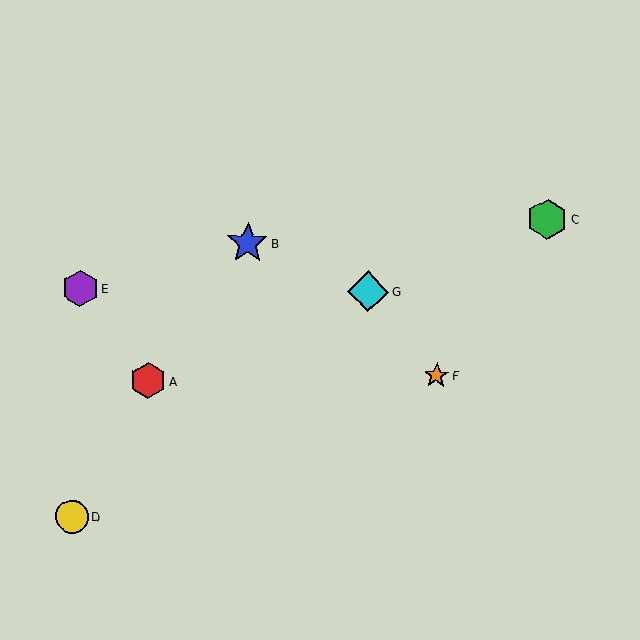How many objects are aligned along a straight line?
3 objects (A, C, G) are aligned along a straight line.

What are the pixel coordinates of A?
Object A is at (148, 381).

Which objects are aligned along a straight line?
Objects A, C, G are aligned along a straight line.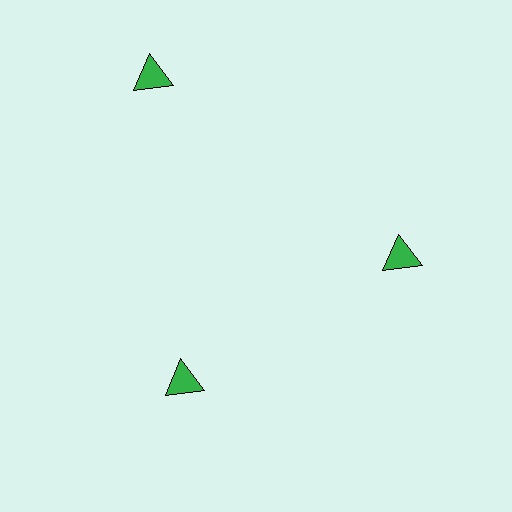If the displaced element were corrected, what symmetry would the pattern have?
It would have 3-fold rotational symmetry — the pattern would map onto itself every 120 degrees.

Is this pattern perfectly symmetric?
No. The 3 green triangles are arranged in a ring, but one element near the 11 o'clock position is pushed outward from the center, breaking the 3-fold rotational symmetry.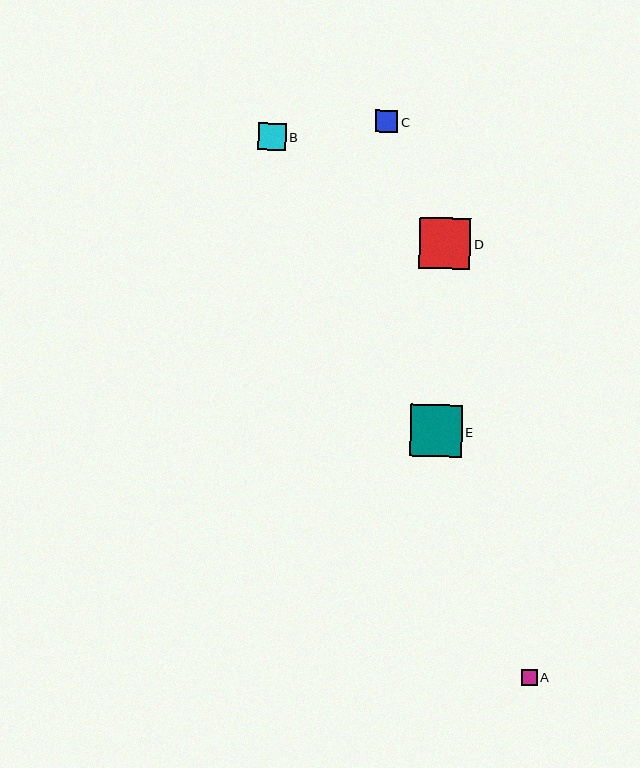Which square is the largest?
Square E is the largest with a size of approximately 52 pixels.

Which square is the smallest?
Square A is the smallest with a size of approximately 16 pixels.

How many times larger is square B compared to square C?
Square B is approximately 1.2 times the size of square C.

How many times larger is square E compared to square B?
Square E is approximately 1.9 times the size of square B.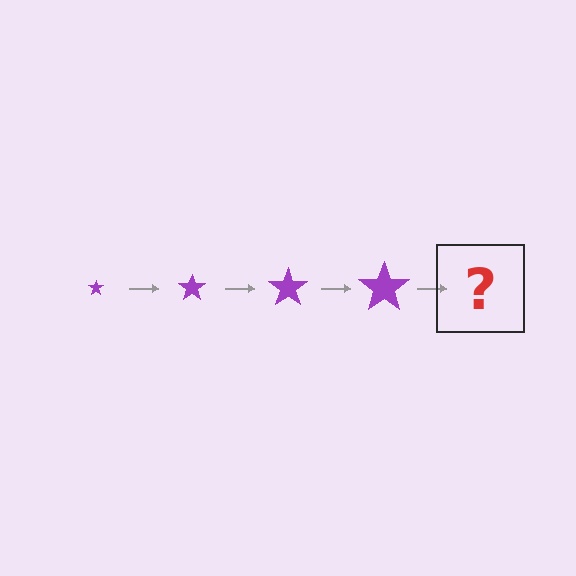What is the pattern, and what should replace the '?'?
The pattern is that the star gets progressively larger each step. The '?' should be a purple star, larger than the previous one.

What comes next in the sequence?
The next element should be a purple star, larger than the previous one.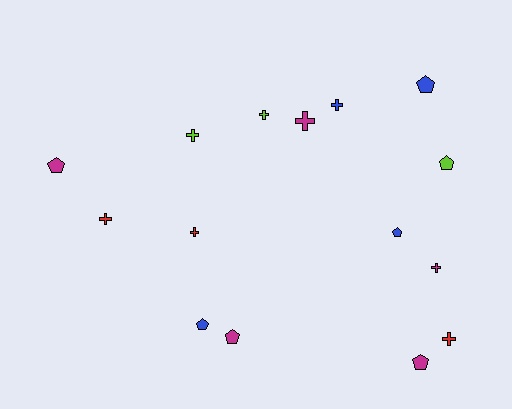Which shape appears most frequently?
Cross, with 8 objects.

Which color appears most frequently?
Magenta, with 5 objects.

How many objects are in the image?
There are 15 objects.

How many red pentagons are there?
There are no red pentagons.